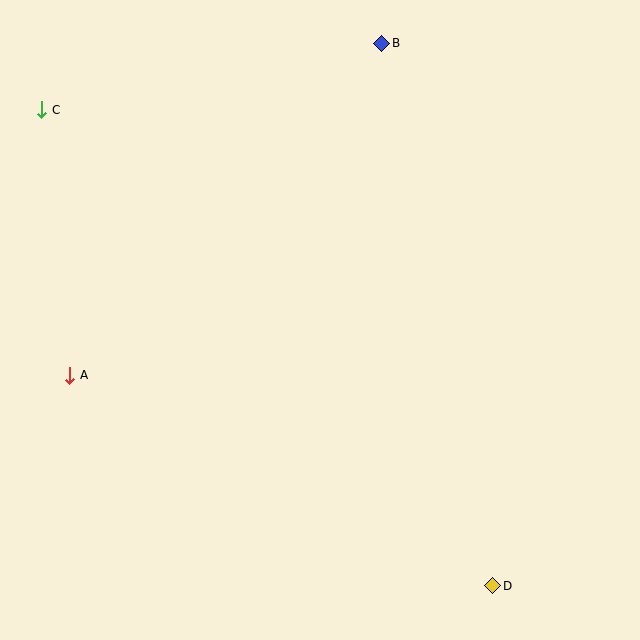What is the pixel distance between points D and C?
The distance between D and C is 655 pixels.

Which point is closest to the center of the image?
Point A at (70, 375) is closest to the center.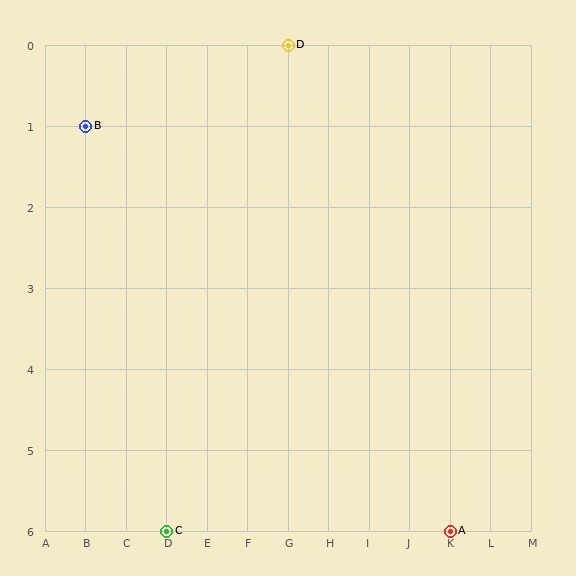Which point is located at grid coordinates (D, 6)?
Point C is at (D, 6).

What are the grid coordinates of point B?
Point B is at grid coordinates (B, 1).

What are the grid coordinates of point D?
Point D is at grid coordinates (G, 0).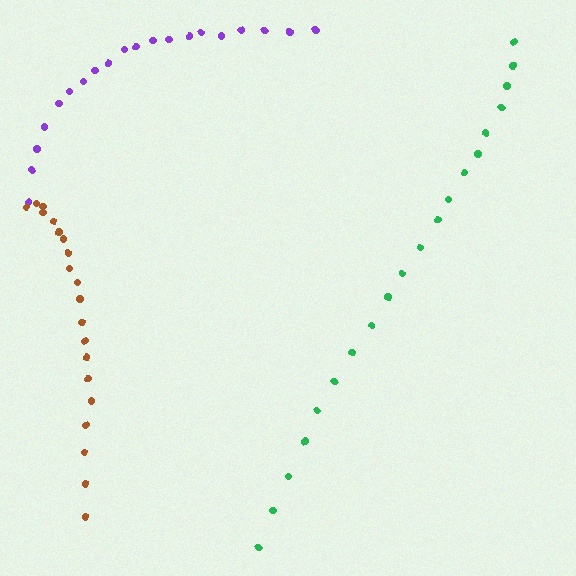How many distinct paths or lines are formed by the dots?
There are 3 distinct paths.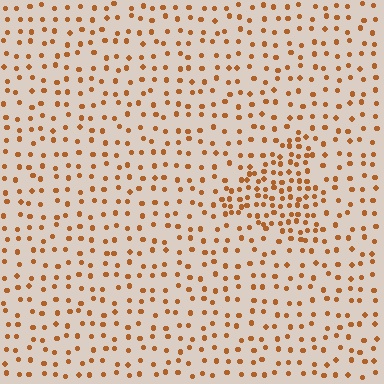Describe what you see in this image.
The image contains small brown elements arranged at two different densities. A triangle-shaped region is visible where the elements are more densely packed than the surrounding area.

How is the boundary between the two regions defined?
The boundary is defined by a change in element density (approximately 2.1x ratio). All elements are the same color, size, and shape.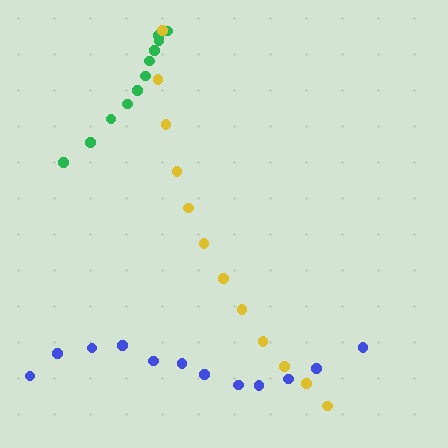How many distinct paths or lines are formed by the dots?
There are 3 distinct paths.